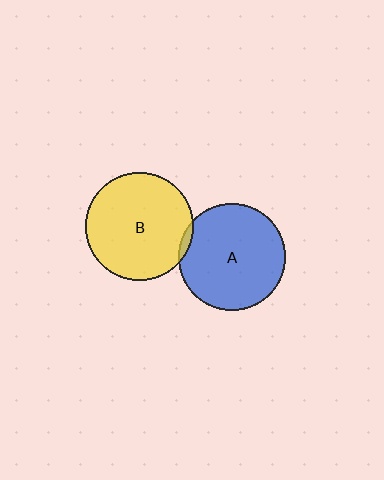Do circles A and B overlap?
Yes.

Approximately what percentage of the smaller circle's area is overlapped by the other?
Approximately 5%.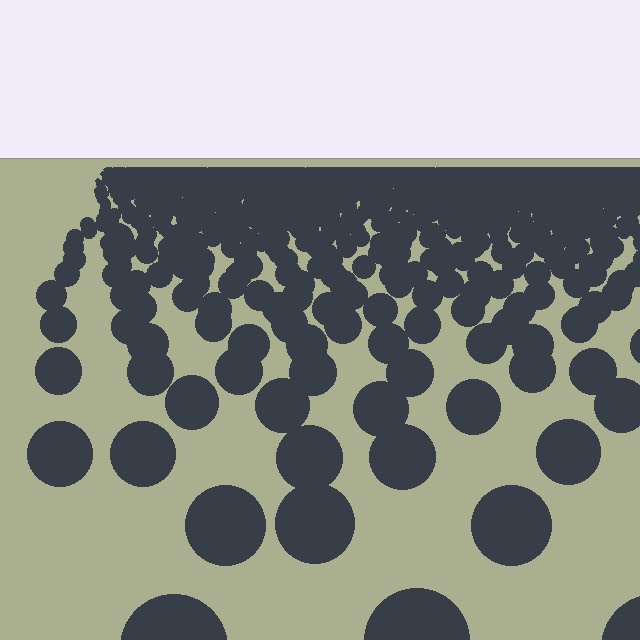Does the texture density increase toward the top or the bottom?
Density increases toward the top.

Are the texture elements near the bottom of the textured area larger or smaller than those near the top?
Larger. Near the bottom, elements are closer to the viewer and appear at a bigger on-screen size.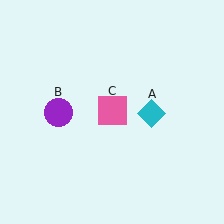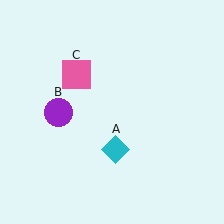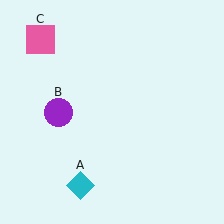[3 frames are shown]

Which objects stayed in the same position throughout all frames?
Purple circle (object B) remained stationary.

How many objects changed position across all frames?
2 objects changed position: cyan diamond (object A), pink square (object C).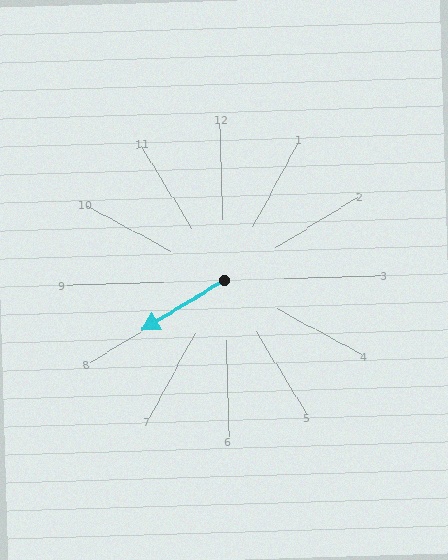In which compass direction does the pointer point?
Southwest.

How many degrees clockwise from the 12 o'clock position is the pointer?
Approximately 240 degrees.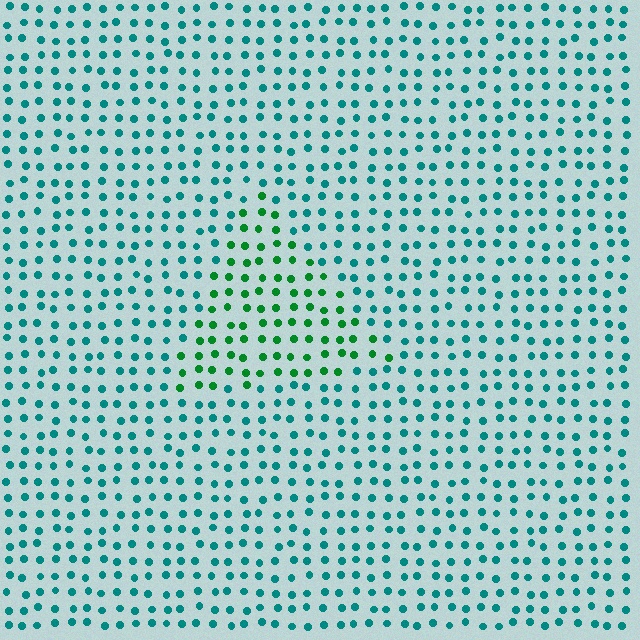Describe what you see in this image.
The image is filled with small teal elements in a uniform arrangement. A triangle-shaped region is visible where the elements are tinted to a slightly different hue, forming a subtle color boundary.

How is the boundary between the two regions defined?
The boundary is defined purely by a slight shift in hue (about 41 degrees). Spacing, size, and orientation are identical on both sides.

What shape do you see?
I see a triangle.